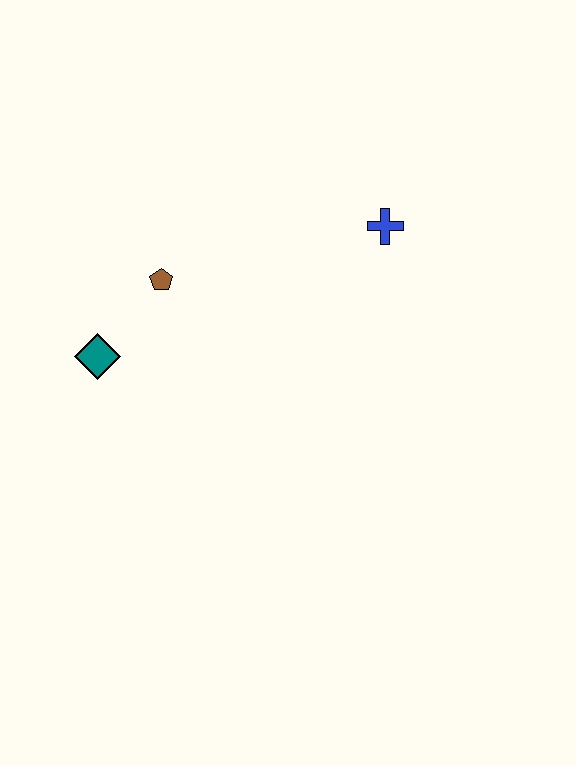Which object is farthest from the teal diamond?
The blue cross is farthest from the teal diamond.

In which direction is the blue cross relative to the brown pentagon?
The blue cross is to the right of the brown pentagon.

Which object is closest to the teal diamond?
The brown pentagon is closest to the teal diamond.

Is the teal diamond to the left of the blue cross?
Yes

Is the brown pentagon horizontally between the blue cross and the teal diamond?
Yes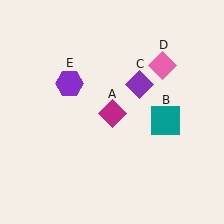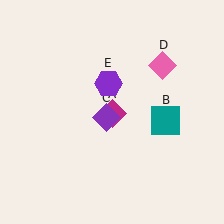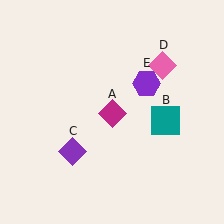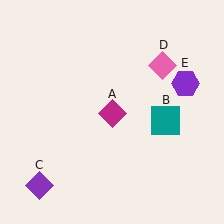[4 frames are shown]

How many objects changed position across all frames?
2 objects changed position: purple diamond (object C), purple hexagon (object E).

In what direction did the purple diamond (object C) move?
The purple diamond (object C) moved down and to the left.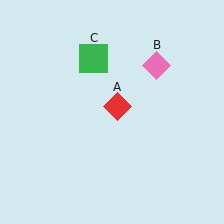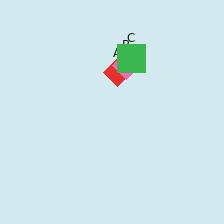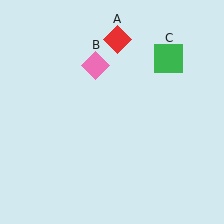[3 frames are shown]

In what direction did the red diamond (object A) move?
The red diamond (object A) moved up.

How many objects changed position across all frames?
3 objects changed position: red diamond (object A), pink diamond (object B), green square (object C).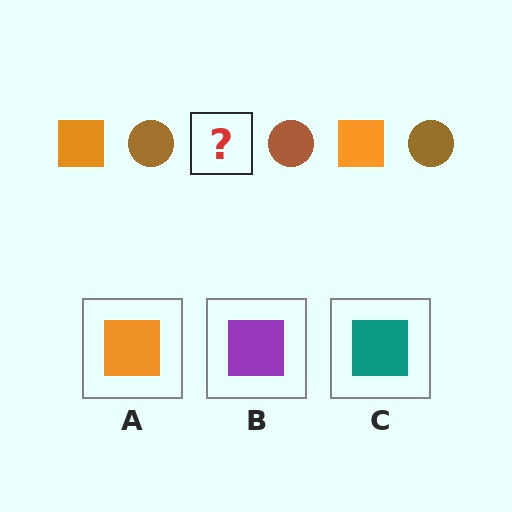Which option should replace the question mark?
Option A.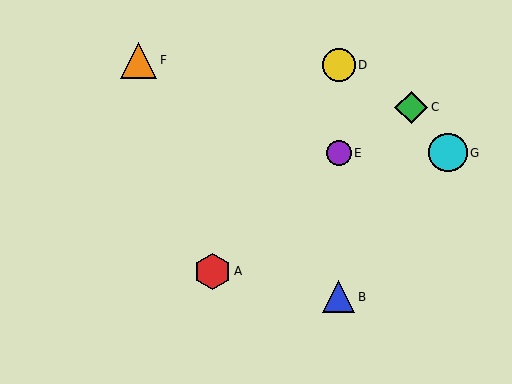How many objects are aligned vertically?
3 objects (B, D, E) are aligned vertically.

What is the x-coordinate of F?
Object F is at x≈139.